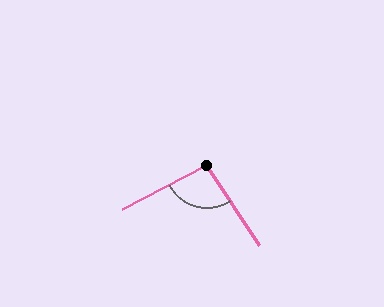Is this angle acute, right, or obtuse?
It is obtuse.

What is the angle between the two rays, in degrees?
Approximately 96 degrees.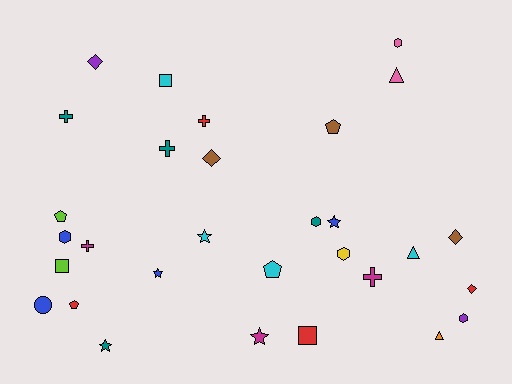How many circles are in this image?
There is 1 circle.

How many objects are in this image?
There are 30 objects.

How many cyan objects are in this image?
There are 4 cyan objects.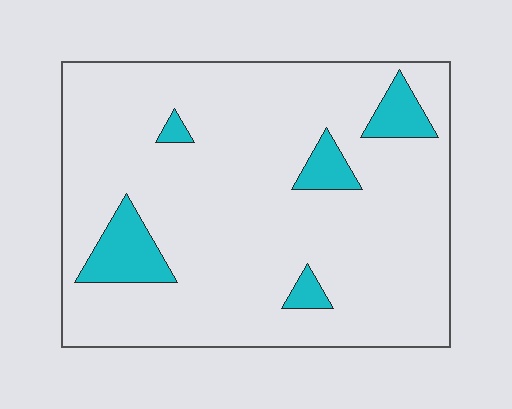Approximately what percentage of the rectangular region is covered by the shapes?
Approximately 10%.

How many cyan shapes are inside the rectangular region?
5.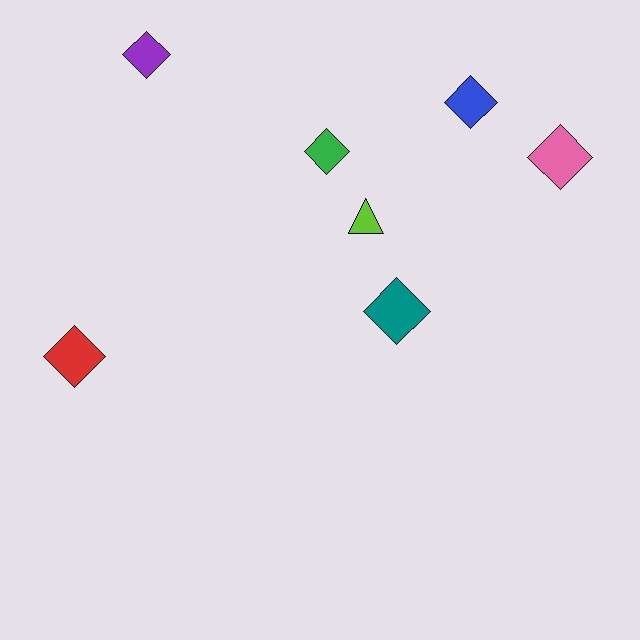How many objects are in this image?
There are 7 objects.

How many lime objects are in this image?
There is 1 lime object.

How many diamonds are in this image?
There are 6 diamonds.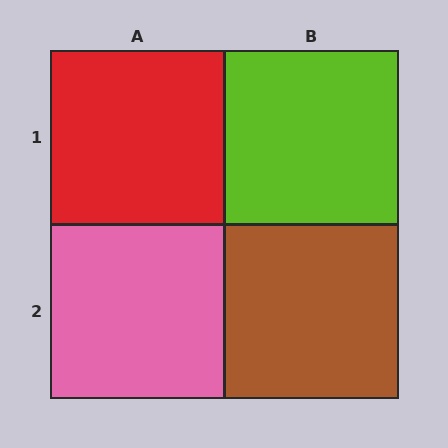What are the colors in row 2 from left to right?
Pink, brown.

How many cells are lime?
1 cell is lime.